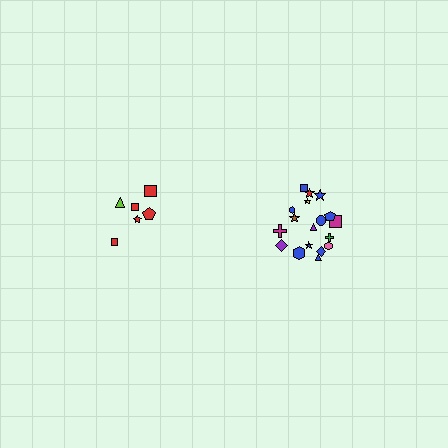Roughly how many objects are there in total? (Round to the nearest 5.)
Roughly 25 objects in total.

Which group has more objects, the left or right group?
The right group.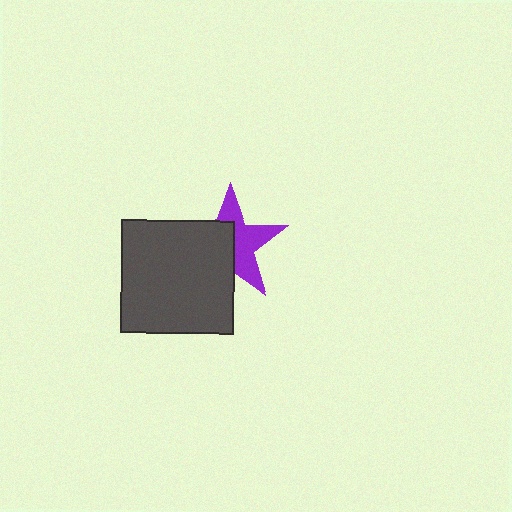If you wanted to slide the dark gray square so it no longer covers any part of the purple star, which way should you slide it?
Slide it toward the lower-left — that is the most direct way to separate the two shapes.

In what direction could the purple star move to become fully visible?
The purple star could move toward the upper-right. That would shift it out from behind the dark gray square entirely.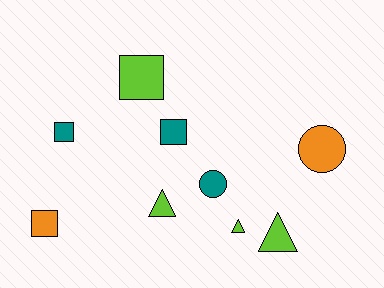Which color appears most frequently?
Lime, with 4 objects.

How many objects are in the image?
There are 9 objects.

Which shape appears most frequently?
Square, with 4 objects.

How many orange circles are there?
There is 1 orange circle.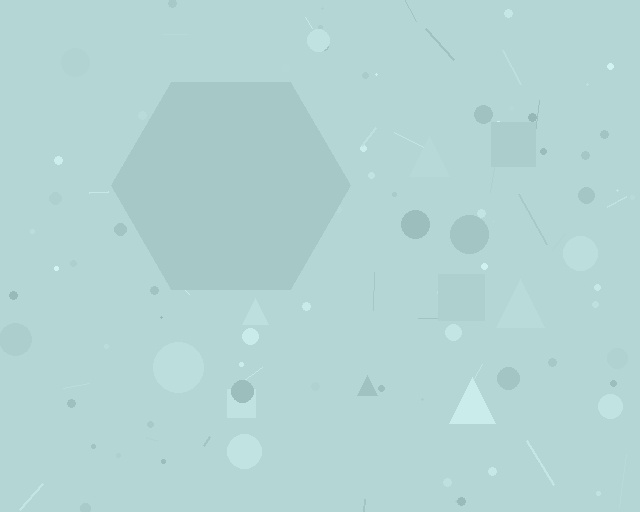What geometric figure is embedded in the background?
A hexagon is embedded in the background.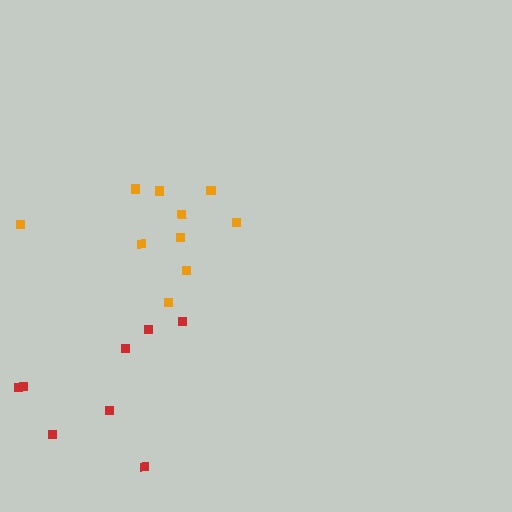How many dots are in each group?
Group 1: 10 dots, Group 2: 8 dots (18 total).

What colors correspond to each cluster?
The clusters are colored: orange, red.